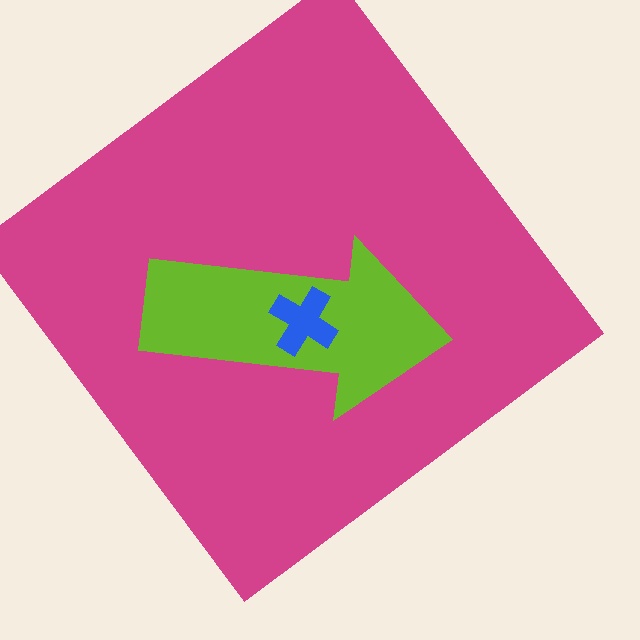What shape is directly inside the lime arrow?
The blue cross.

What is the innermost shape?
The blue cross.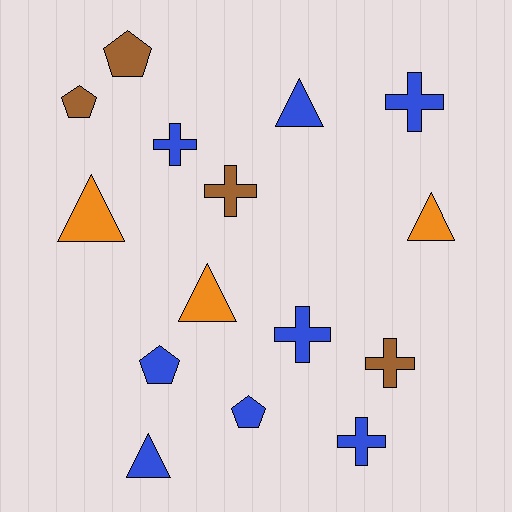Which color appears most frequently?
Blue, with 8 objects.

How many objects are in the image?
There are 15 objects.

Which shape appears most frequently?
Cross, with 6 objects.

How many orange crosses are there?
There are no orange crosses.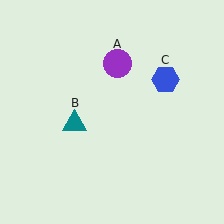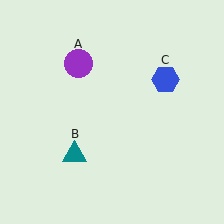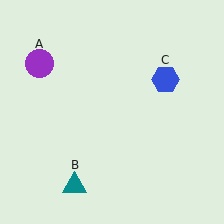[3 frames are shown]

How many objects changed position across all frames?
2 objects changed position: purple circle (object A), teal triangle (object B).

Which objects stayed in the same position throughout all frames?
Blue hexagon (object C) remained stationary.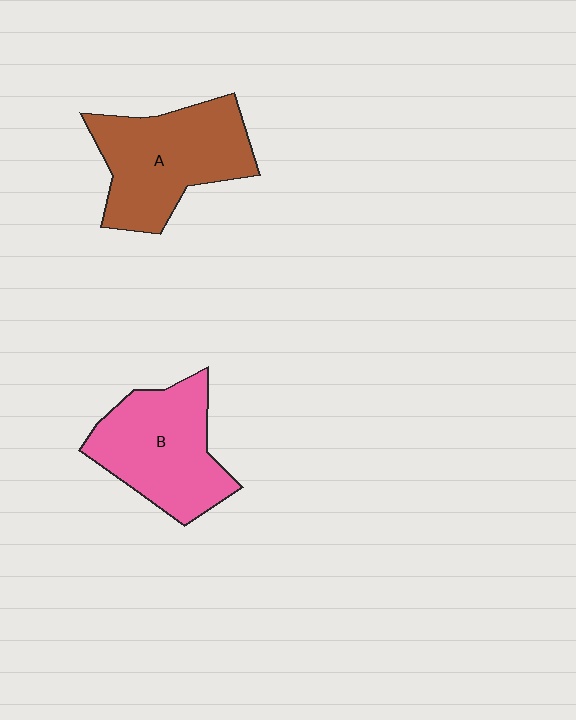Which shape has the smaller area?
Shape B (pink).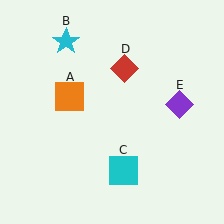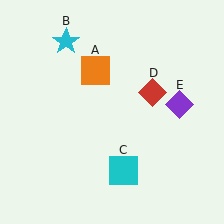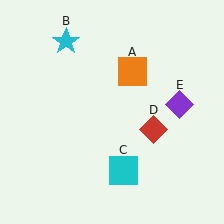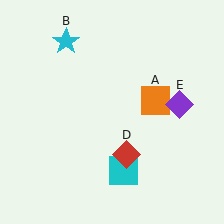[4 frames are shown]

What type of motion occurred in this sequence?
The orange square (object A), red diamond (object D) rotated clockwise around the center of the scene.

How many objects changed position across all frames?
2 objects changed position: orange square (object A), red diamond (object D).